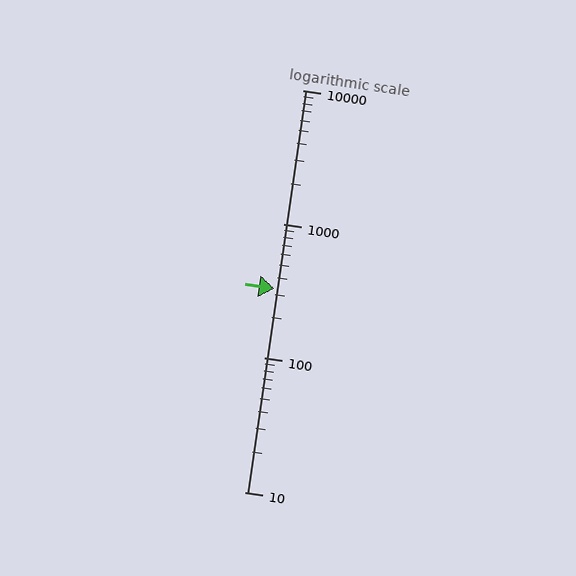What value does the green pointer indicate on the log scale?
The pointer indicates approximately 330.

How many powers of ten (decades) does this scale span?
The scale spans 3 decades, from 10 to 10000.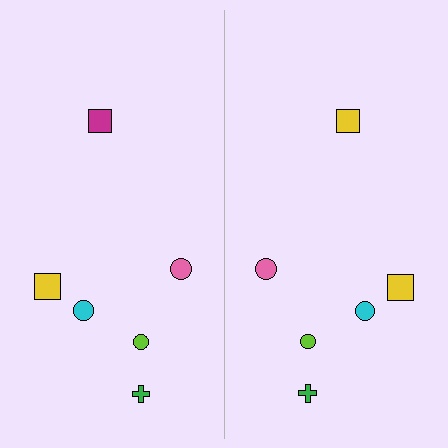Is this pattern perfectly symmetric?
No, the pattern is not perfectly symmetric. The yellow square on the right side breaks the symmetry — its mirror counterpart is magenta.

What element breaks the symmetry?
The yellow square on the right side breaks the symmetry — its mirror counterpart is magenta.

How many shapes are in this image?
There are 12 shapes in this image.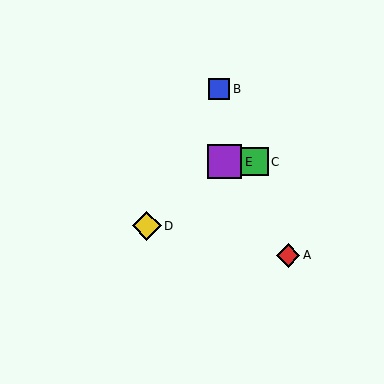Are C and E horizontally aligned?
Yes, both are at y≈162.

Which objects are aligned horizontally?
Objects C, E are aligned horizontally.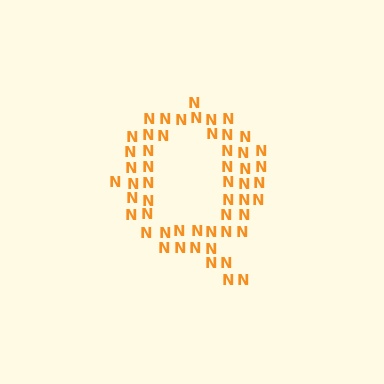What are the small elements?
The small elements are letter N's.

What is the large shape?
The large shape is the letter Q.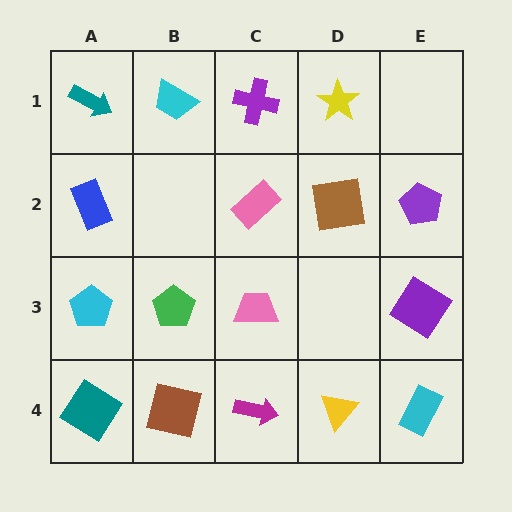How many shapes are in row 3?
4 shapes.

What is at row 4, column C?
A magenta arrow.